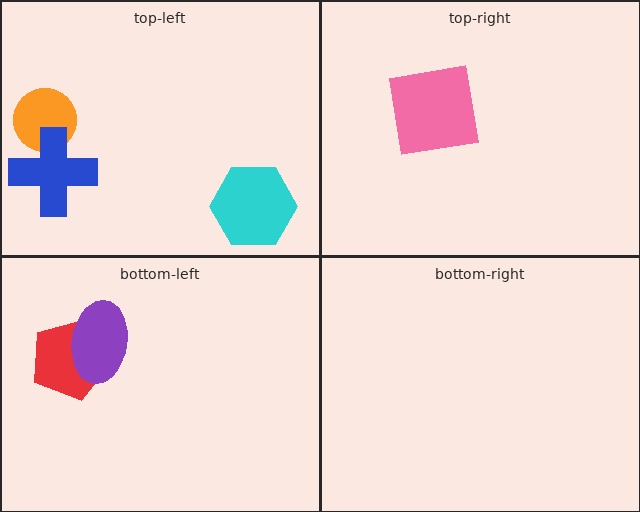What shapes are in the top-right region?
The pink square.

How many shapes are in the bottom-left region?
2.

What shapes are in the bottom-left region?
The red pentagon, the purple ellipse.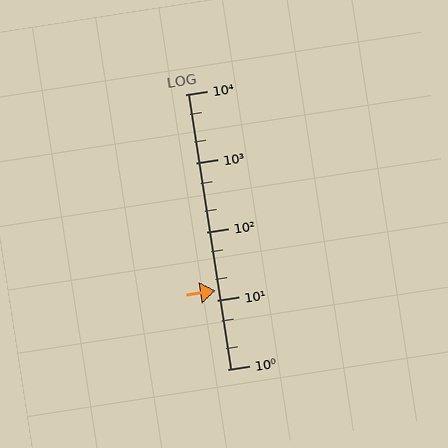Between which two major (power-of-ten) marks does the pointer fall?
The pointer is between 10 and 100.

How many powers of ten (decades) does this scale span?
The scale spans 4 decades, from 1 to 10000.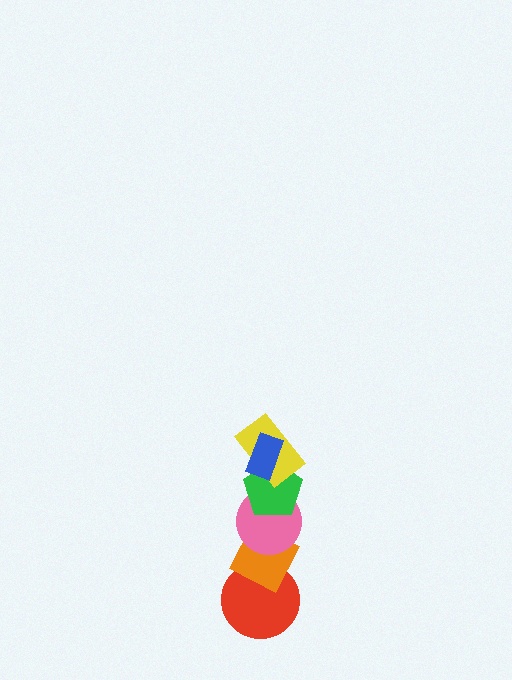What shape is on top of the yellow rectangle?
The blue rectangle is on top of the yellow rectangle.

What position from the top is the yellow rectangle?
The yellow rectangle is 2nd from the top.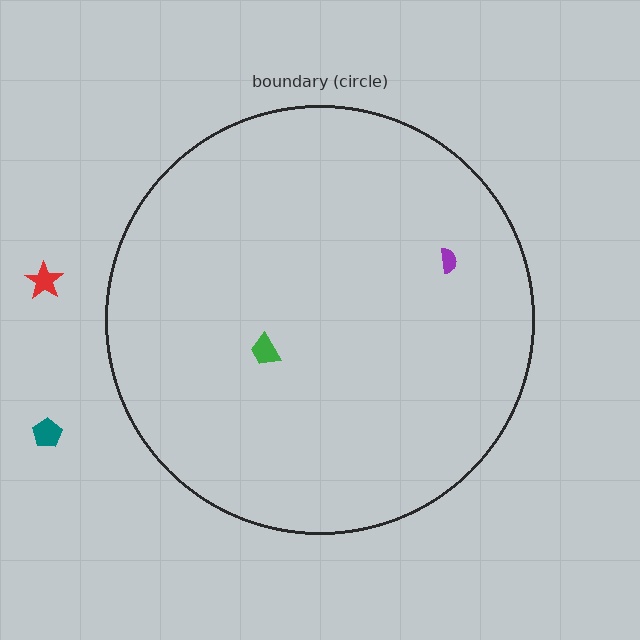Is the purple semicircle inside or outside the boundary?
Inside.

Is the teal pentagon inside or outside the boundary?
Outside.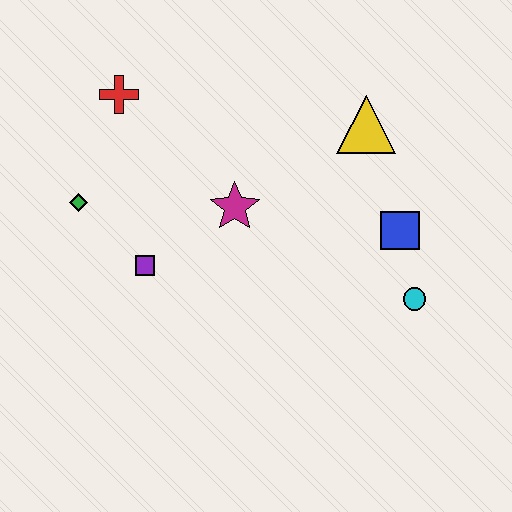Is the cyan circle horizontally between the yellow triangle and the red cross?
No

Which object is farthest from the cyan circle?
The red cross is farthest from the cyan circle.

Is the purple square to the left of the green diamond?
No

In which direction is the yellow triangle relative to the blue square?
The yellow triangle is above the blue square.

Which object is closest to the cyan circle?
The blue square is closest to the cyan circle.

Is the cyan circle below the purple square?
Yes